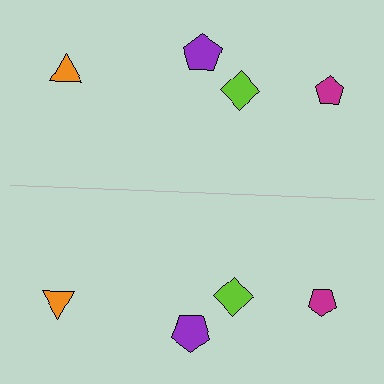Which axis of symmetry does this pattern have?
The pattern has a horizontal axis of symmetry running through the center of the image.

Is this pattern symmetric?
Yes, this pattern has bilateral (reflection) symmetry.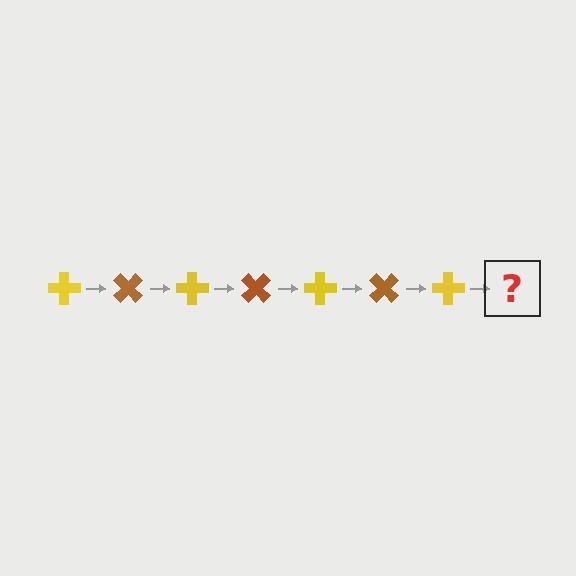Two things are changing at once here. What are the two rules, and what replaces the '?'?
The two rules are that it rotates 45 degrees each step and the color cycles through yellow and brown. The '?' should be a brown cross, rotated 315 degrees from the start.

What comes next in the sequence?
The next element should be a brown cross, rotated 315 degrees from the start.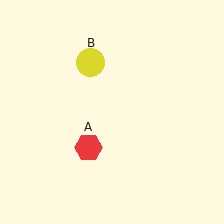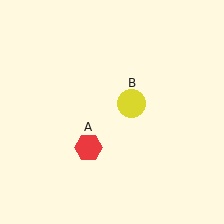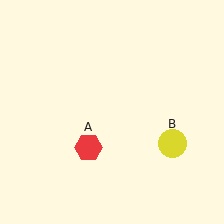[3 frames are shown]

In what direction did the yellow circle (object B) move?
The yellow circle (object B) moved down and to the right.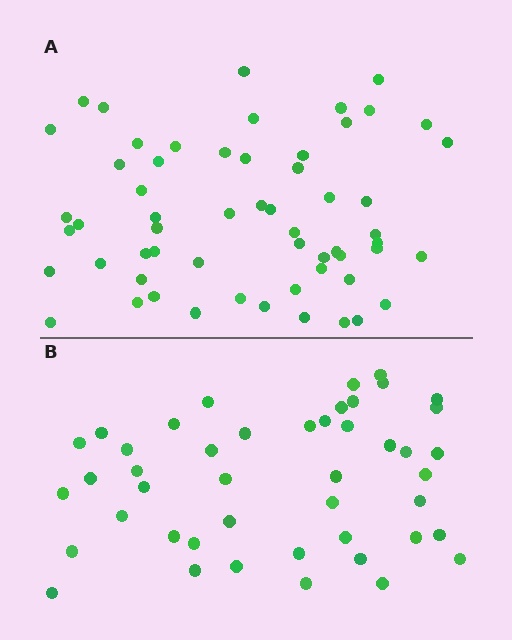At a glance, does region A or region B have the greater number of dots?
Region A (the top region) has more dots.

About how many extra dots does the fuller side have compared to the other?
Region A has approximately 15 more dots than region B.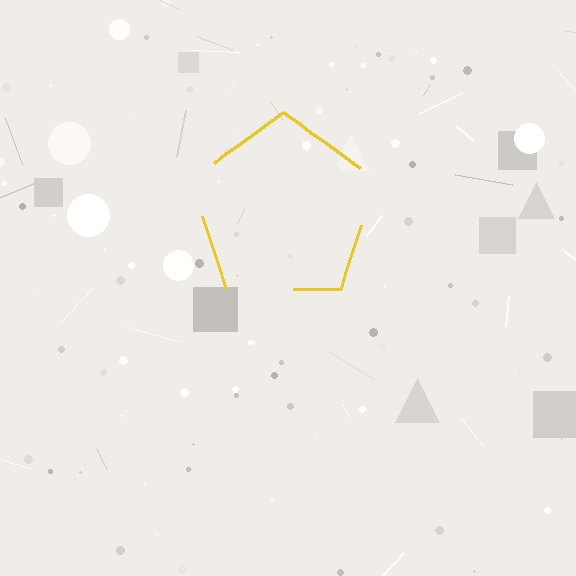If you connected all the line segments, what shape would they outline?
They would outline a pentagon.